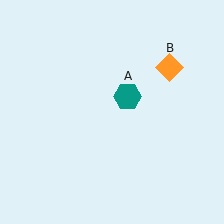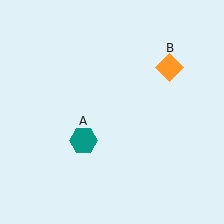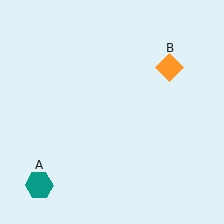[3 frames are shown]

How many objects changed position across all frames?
1 object changed position: teal hexagon (object A).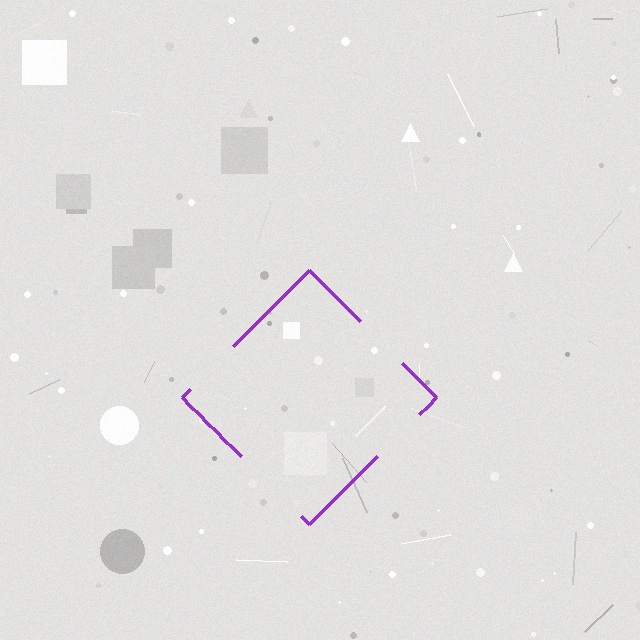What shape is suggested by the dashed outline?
The dashed outline suggests a diamond.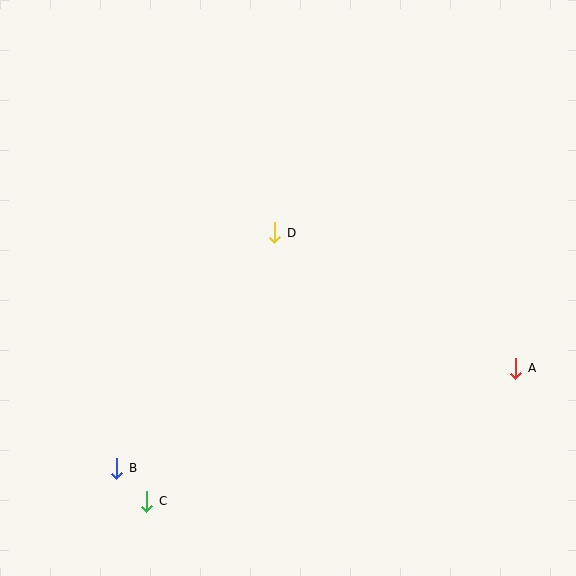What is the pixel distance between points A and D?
The distance between A and D is 276 pixels.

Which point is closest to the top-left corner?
Point D is closest to the top-left corner.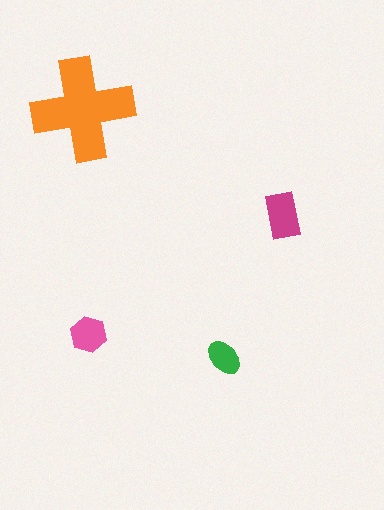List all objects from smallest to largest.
The green ellipse, the pink hexagon, the magenta rectangle, the orange cross.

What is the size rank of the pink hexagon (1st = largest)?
3rd.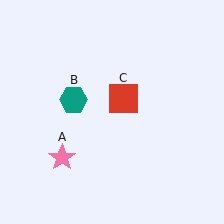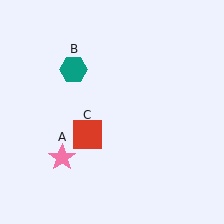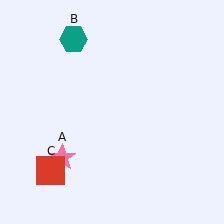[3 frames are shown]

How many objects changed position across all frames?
2 objects changed position: teal hexagon (object B), red square (object C).